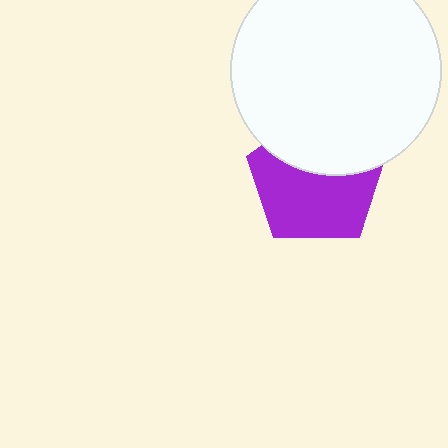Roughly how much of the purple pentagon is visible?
About half of it is visible (roughly 61%).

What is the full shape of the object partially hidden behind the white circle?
The partially hidden object is a purple pentagon.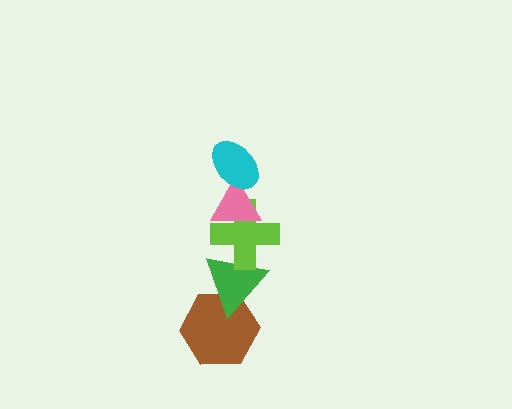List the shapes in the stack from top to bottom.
From top to bottom: the cyan ellipse, the pink triangle, the lime cross, the green triangle, the brown hexagon.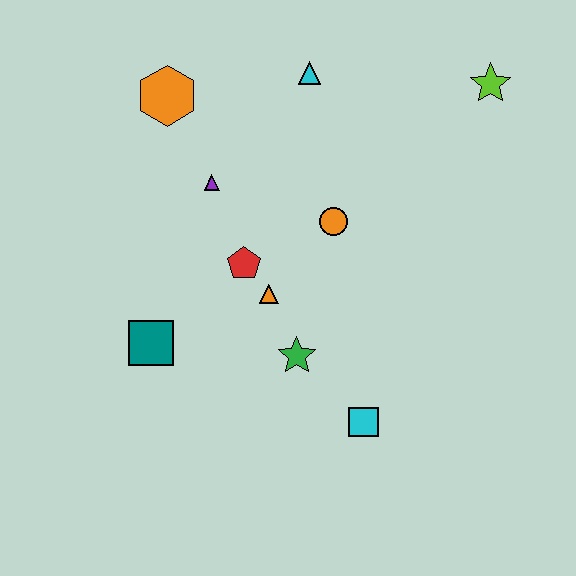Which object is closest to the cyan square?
The green star is closest to the cyan square.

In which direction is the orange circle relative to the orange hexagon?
The orange circle is to the right of the orange hexagon.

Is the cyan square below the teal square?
Yes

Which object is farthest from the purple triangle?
The lime star is farthest from the purple triangle.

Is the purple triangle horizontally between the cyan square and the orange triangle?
No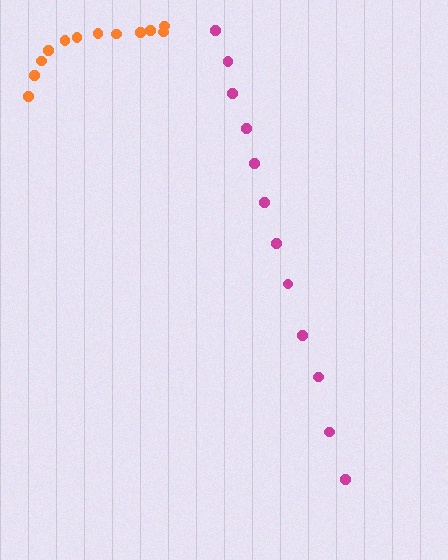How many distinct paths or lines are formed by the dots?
There are 2 distinct paths.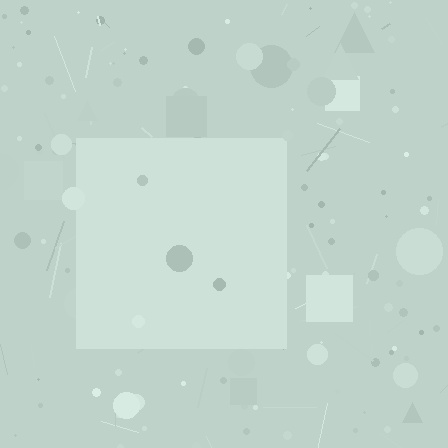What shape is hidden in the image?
A square is hidden in the image.